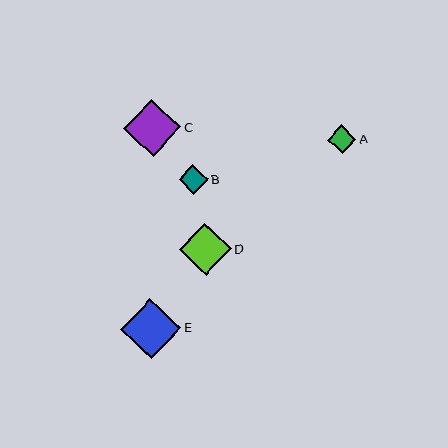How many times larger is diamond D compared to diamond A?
Diamond D is approximately 1.8 times the size of diamond A.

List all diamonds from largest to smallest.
From largest to smallest: E, C, D, B, A.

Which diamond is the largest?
Diamond E is the largest with a size of approximately 61 pixels.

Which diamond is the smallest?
Diamond A is the smallest with a size of approximately 29 pixels.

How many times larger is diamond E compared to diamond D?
Diamond E is approximately 1.2 times the size of diamond D.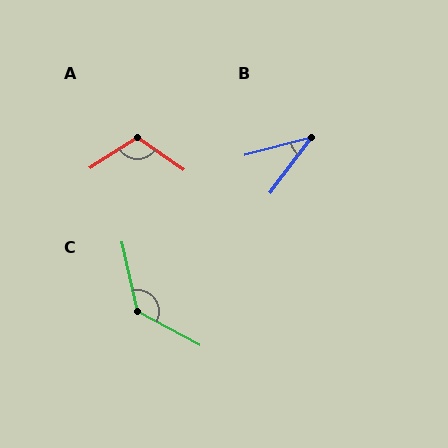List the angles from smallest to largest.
B (39°), A (112°), C (131°).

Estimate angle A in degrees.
Approximately 112 degrees.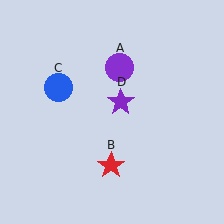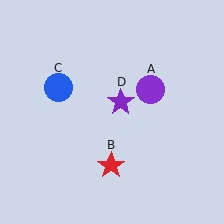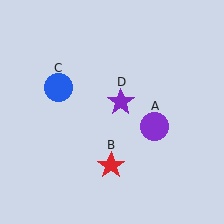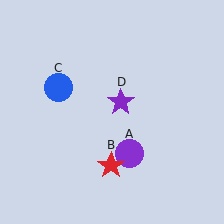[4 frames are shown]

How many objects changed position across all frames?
1 object changed position: purple circle (object A).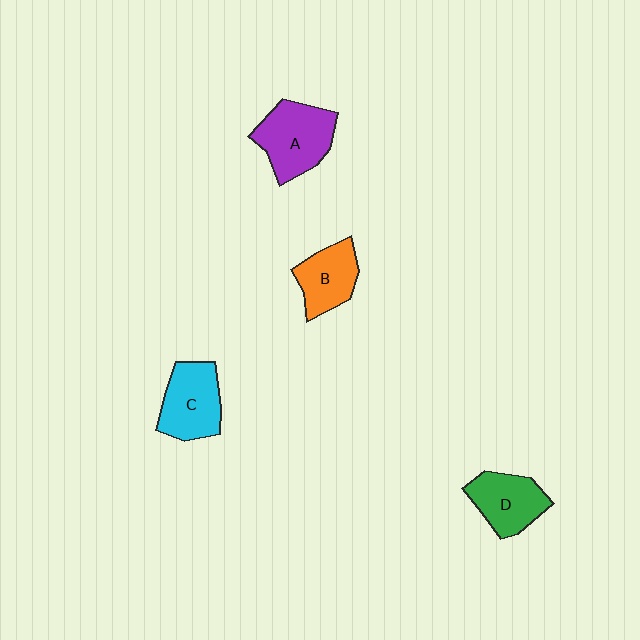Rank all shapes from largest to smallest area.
From largest to smallest: A (purple), C (cyan), D (green), B (orange).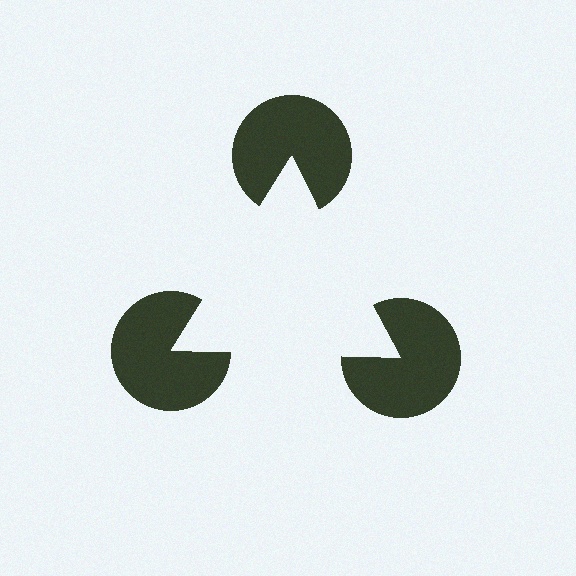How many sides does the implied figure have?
3 sides.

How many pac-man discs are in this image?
There are 3 — one at each vertex of the illusory triangle.